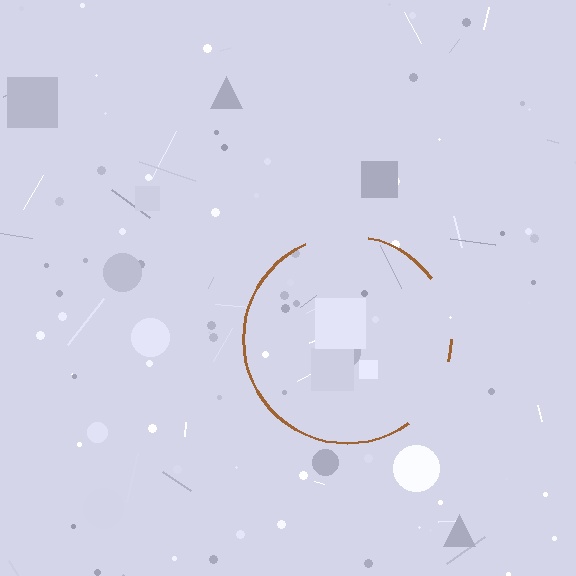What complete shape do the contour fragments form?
The contour fragments form a circle.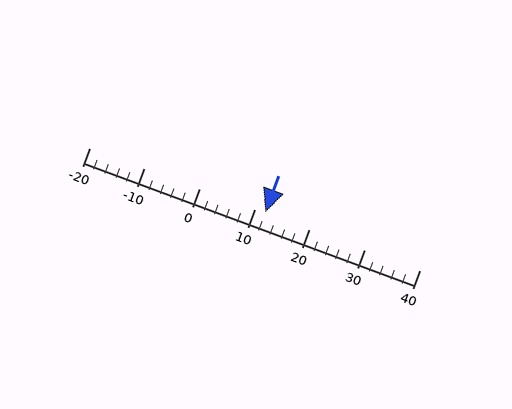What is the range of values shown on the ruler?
The ruler shows values from -20 to 40.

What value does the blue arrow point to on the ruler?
The blue arrow points to approximately 12.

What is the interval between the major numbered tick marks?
The major tick marks are spaced 10 units apart.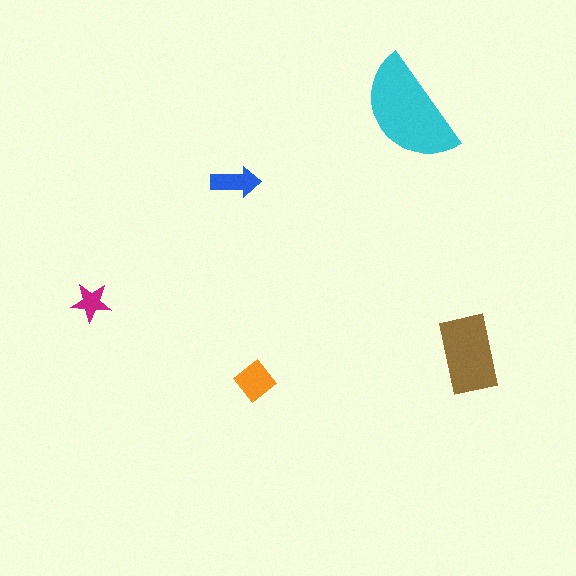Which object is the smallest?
The magenta star.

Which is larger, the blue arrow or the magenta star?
The blue arrow.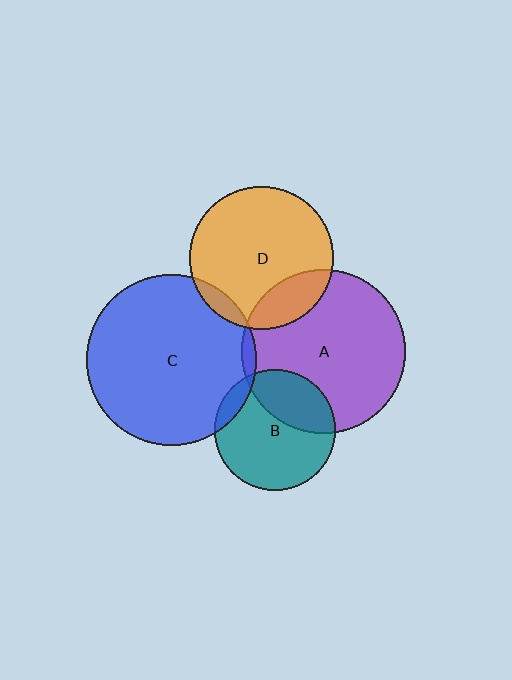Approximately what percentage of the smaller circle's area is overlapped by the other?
Approximately 10%.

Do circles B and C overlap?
Yes.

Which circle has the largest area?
Circle C (blue).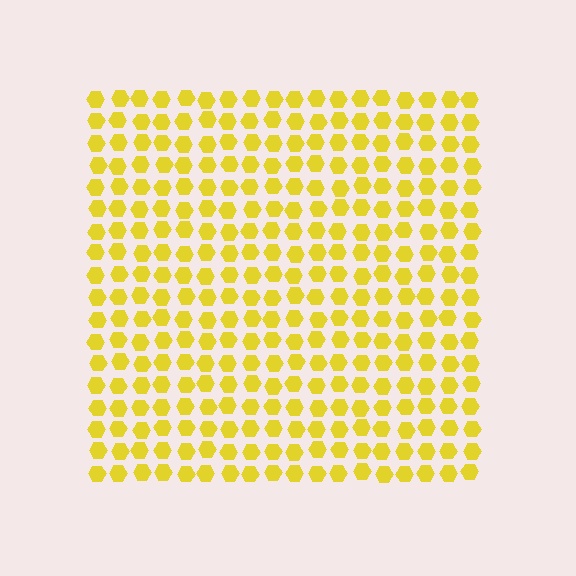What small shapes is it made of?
It is made of small hexagons.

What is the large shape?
The large shape is a square.